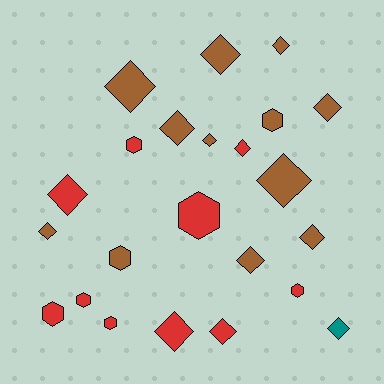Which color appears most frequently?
Brown, with 12 objects.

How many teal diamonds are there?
There is 1 teal diamond.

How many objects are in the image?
There are 23 objects.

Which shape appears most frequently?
Diamond, with 15 objects.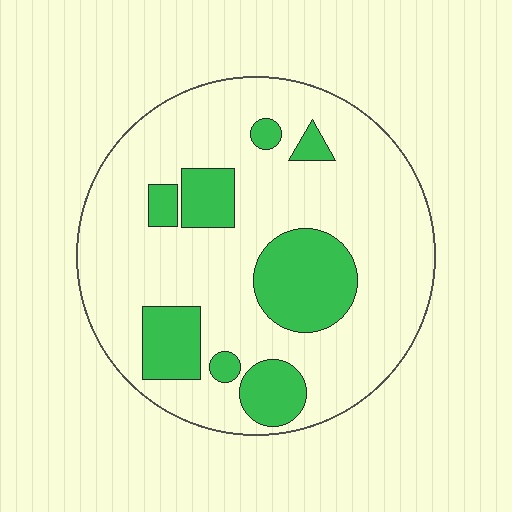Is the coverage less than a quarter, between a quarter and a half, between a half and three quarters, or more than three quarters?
Less than a quarter.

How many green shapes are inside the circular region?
8.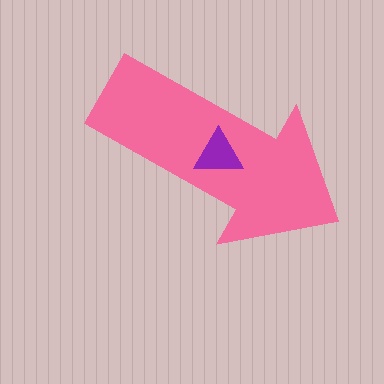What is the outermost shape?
The pink arrow.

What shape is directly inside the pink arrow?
The purple triangle.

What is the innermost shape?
The purple triangle.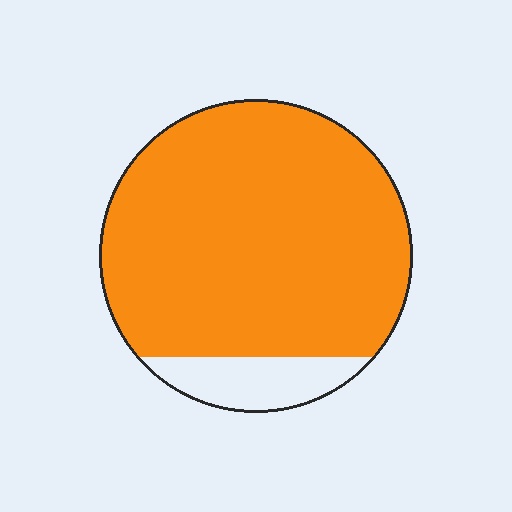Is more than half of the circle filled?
Yes.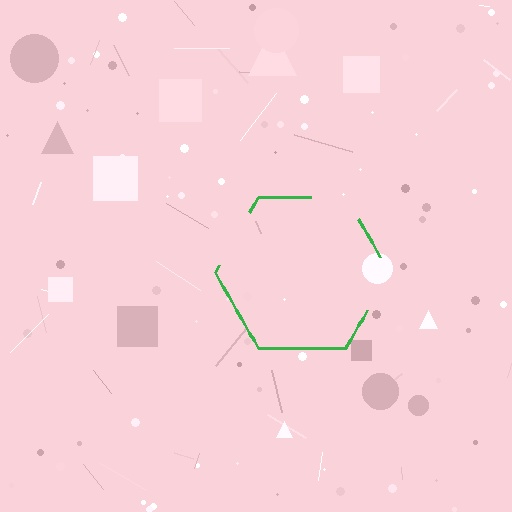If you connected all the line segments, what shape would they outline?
They would outline a hexagon.